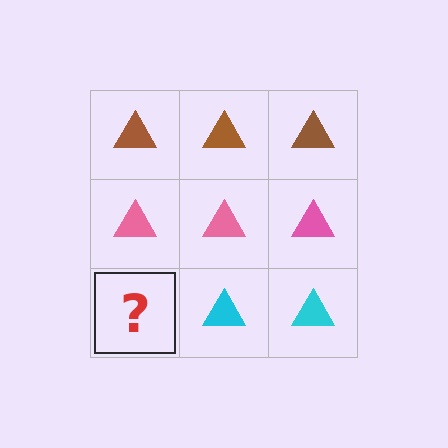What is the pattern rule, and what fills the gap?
The rule is that each row has a consistent color. The gap should be filled with a cyan triangle.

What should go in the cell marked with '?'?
The missing cell should contain a cyan triangle.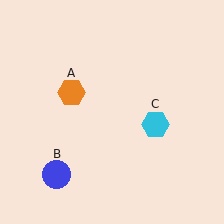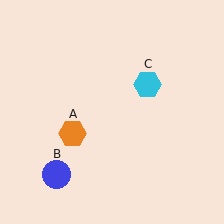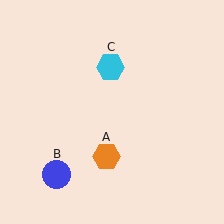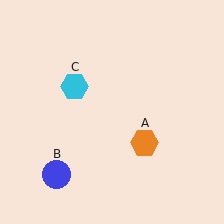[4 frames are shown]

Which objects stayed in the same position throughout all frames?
Blue circle (object B) remained stationary.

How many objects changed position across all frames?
2 objects changed position: orange hexagon (object A), cyan hexagon (object C).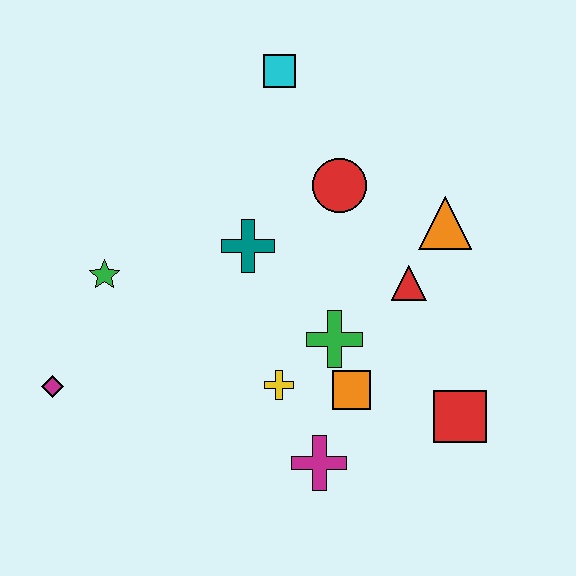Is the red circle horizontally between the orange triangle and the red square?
No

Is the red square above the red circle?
No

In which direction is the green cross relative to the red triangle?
The green cross is to the left of the red triangle.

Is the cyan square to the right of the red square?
No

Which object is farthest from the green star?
The red square is farthest from the green star.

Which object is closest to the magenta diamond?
The green star is closest to the magenta diamond.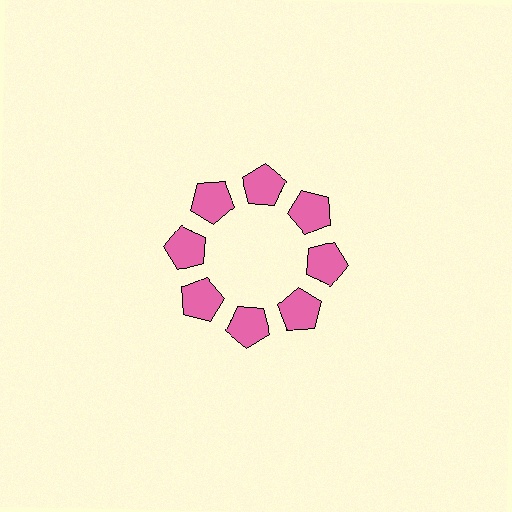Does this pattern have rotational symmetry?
Yes, this pattern has 8-fold rotational symmetry. It looks the same after rotating 45 degrees around the center.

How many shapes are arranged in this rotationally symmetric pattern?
There are 8 shapes, arranged in 8 groups of 1.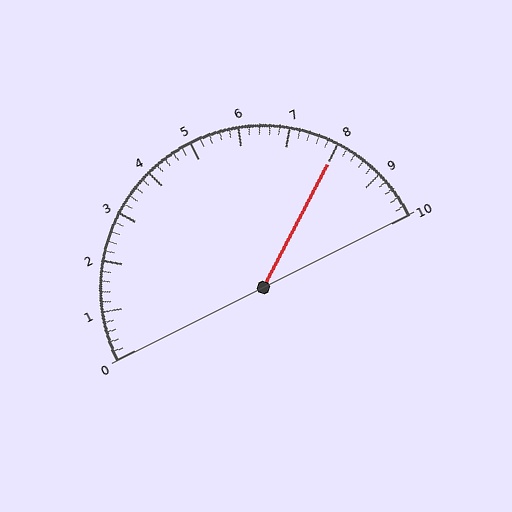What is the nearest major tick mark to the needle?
The nearest major tick mark is 8.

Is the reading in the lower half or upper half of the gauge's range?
The reading is in the upper half of the range (0 to 10).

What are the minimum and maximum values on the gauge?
The gauge ranges from 0 to 10.